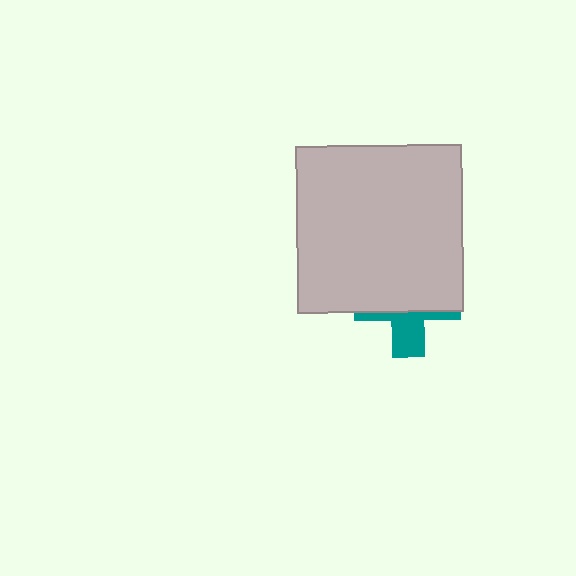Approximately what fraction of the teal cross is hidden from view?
Roughly 65% of the teal cross is hidden behind the light gray square.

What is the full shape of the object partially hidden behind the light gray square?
The partially hidden object is a teal cross.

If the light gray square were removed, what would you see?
You would see the complete teal cross.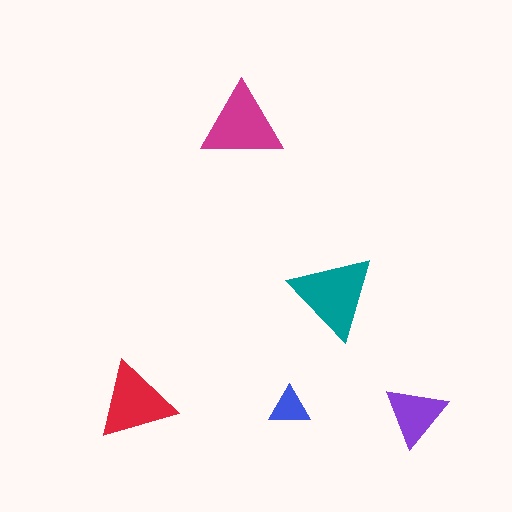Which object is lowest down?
The purple triangle is bottommost.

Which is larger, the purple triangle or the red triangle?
The red one.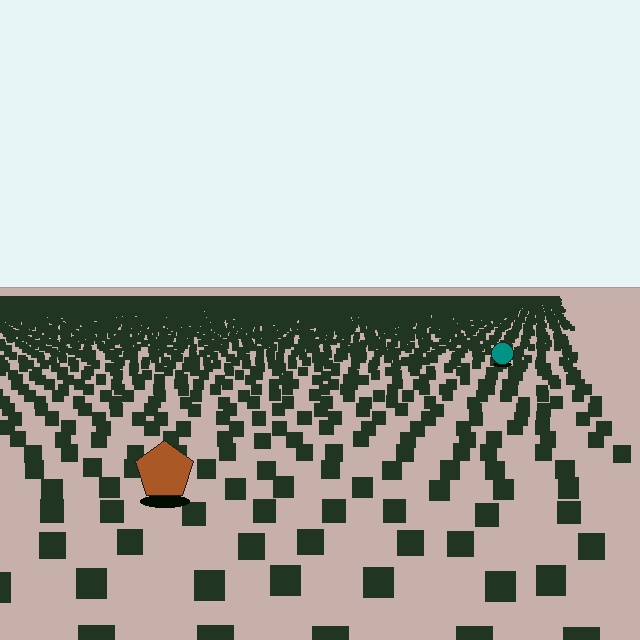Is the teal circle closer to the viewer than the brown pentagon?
No. The brown pentagon is closer — you can tell from the texture gradient: the ground texture is coarser near it.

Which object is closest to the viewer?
The brown pentagon is closest. The texture marks near it are larger and more spread out.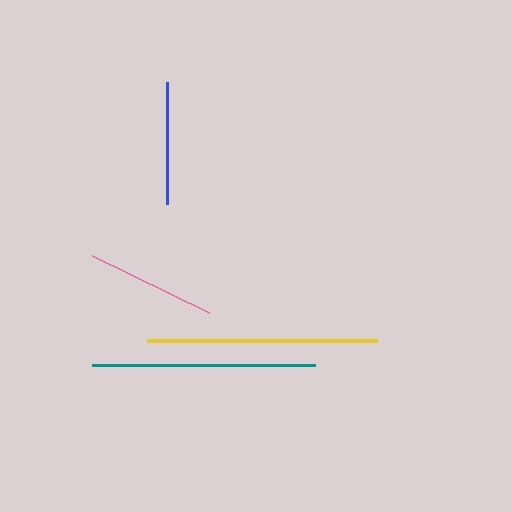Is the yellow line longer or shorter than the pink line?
The yellow line is longer than the pink line.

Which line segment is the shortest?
The blue line is the shortest at approximately 122 pixels.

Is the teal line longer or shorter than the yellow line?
The yellow line is longer than the teal line.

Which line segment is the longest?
The yellow line is the longest at approximately 231 pixels.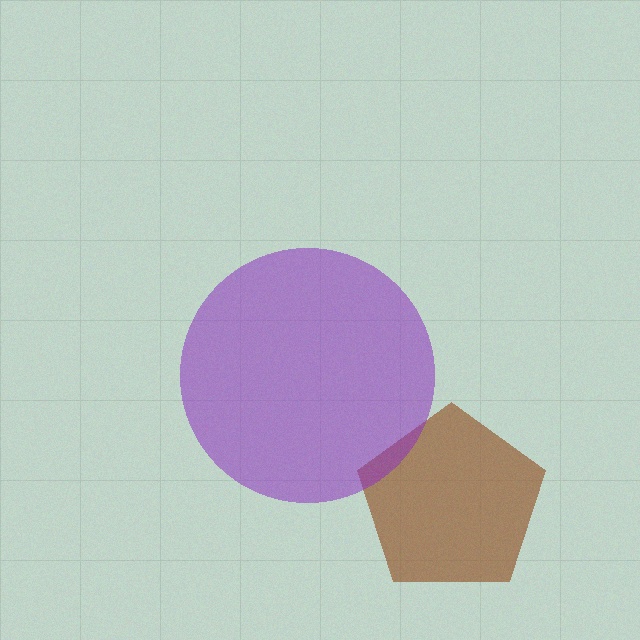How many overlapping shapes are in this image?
There are 2 overlapping shapes in the image.